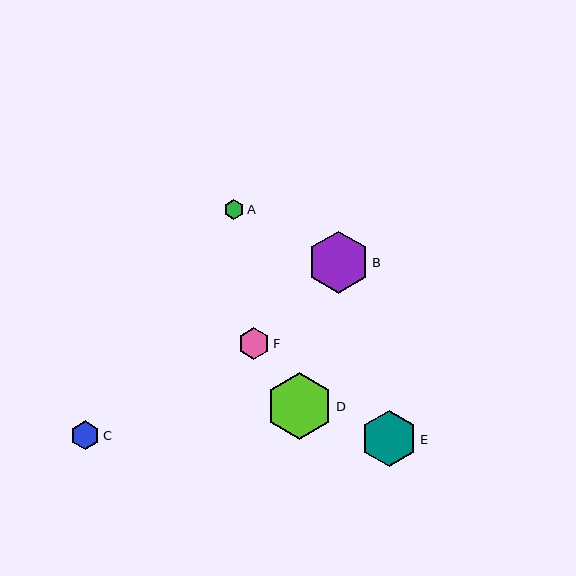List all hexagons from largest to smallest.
From largest to smallest: D, B, E, F, C, A.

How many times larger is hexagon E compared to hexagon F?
Hexagon E is approximately 1.8 times the size of hexagon F.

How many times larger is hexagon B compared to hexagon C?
Hexagon B is approximately 2.1 times the size of hexagon C.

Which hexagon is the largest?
Hexagon D is the largest with a size of approximately 67 pixels.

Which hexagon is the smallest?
Hexagon A is the smallest with a size of approximately 20 pixels.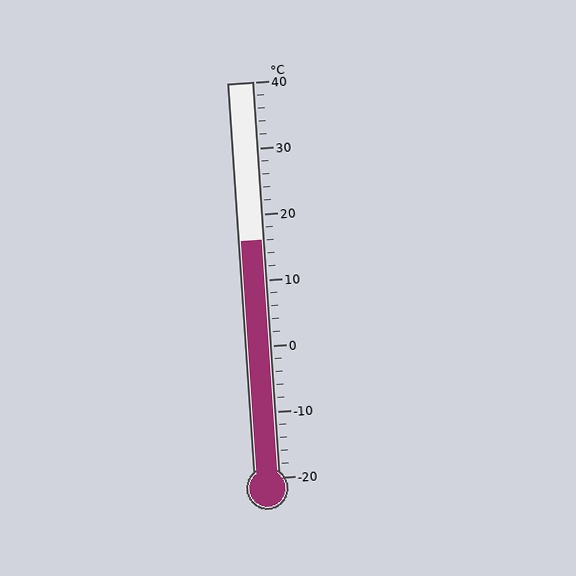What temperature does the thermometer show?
The thermometer shows approximately 16°C.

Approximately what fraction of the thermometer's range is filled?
The thermometer is filled to approximately 60% of its range.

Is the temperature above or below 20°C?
The temperature is below 20°C.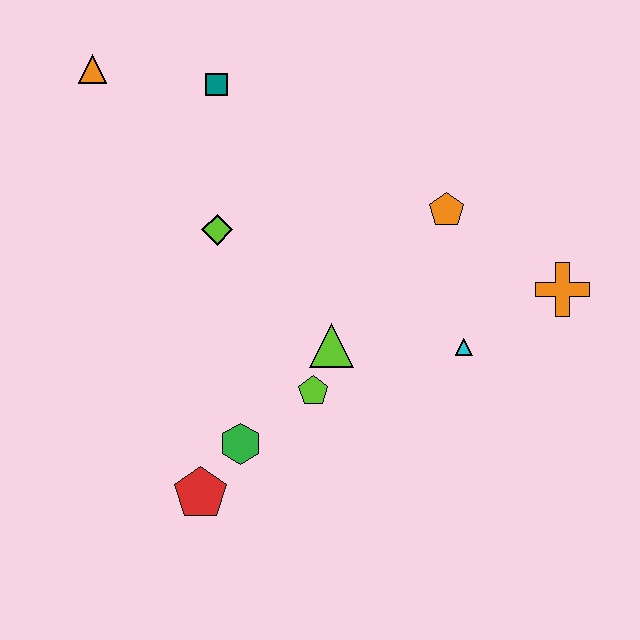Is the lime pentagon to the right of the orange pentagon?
No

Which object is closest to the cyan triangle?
The orange cross is closest to the cyan triangle.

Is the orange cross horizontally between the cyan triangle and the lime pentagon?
No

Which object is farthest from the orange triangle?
The orange cross is farthest from the orange triangle.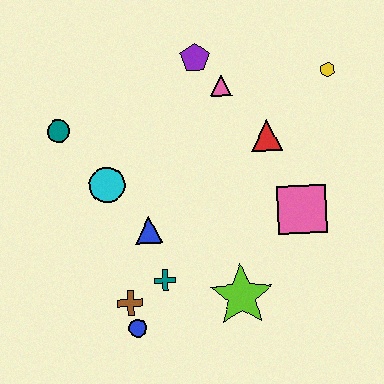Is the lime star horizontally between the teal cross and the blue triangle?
No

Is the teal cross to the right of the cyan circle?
Yes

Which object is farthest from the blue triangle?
The yellow hexagon is farthest from the blue triangle.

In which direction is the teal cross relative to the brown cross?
The teal cross is to the right of the brown cross.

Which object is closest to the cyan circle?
The blue triangle is closest to the cyan circle.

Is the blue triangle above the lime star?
Yes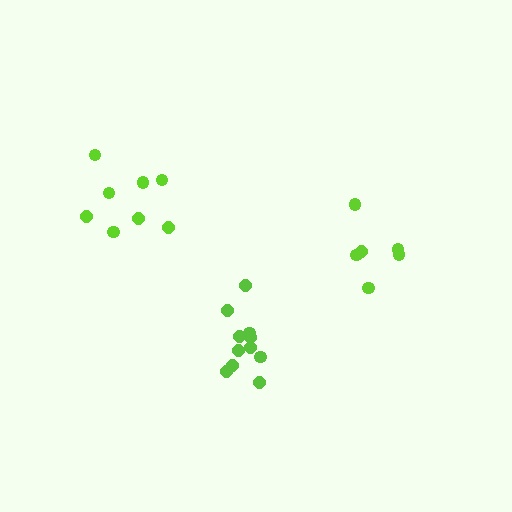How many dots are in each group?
Group 1: 6 dots, Group 2: 11 dots, Group 3: 8 dots (25 total).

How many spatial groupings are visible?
There are 3 spatial groupings.